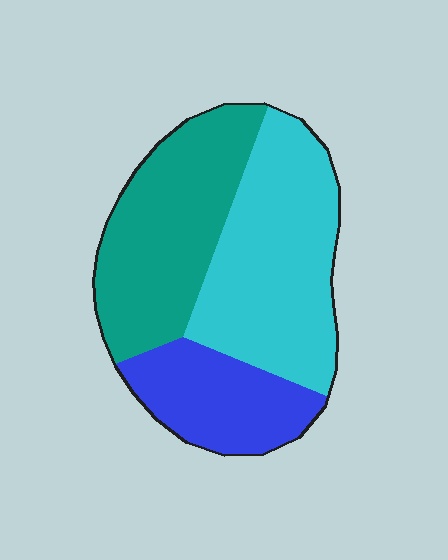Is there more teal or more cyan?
Cyan.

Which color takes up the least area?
Blue, at roughly 20%.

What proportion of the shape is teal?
Teal takes up about three eighths (3/8) of the shape.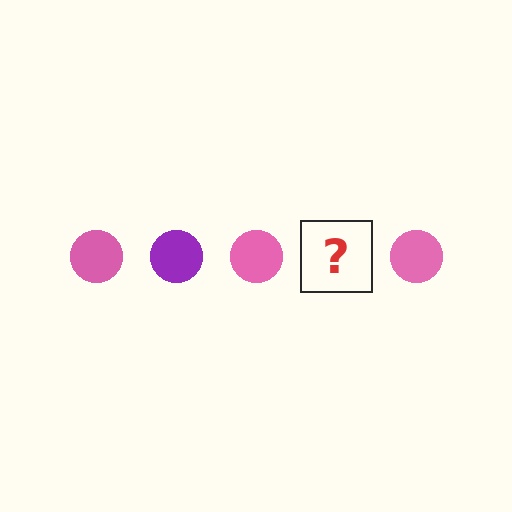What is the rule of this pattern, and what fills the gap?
The rule is that the pattern cycles through pink, purple circles. The gap should be filled with a purple circle.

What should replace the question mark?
The question mark should be replaced with a purple circle.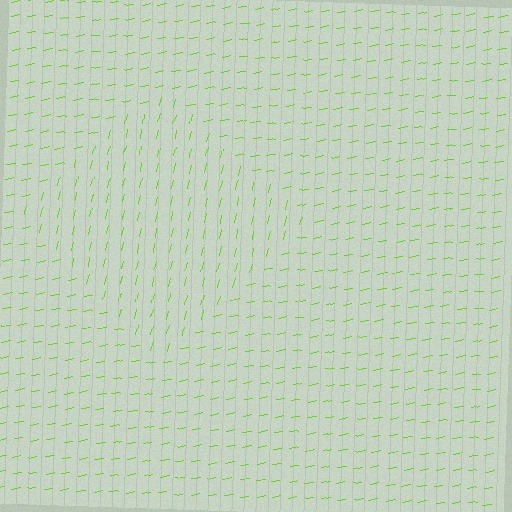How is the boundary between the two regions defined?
The boundary is defined purely by a change in line orientation (approximately 66 degrees difference). All lines are the same color and thickness.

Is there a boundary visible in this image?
Yes, there is a texture boundary formed by a change in line orientation.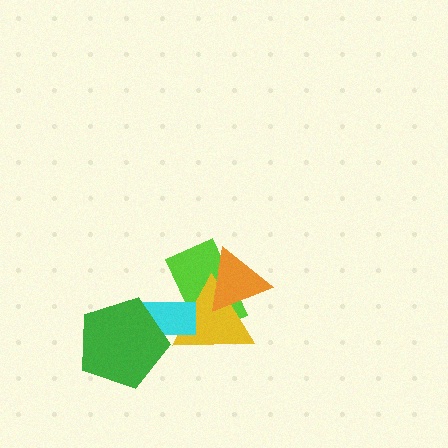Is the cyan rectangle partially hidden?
Yes, it is partially covered by another shape.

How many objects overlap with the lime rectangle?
3 objects overlap with the lime rectangle.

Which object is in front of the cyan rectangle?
The green pentagon is in front of the cyan rectangle.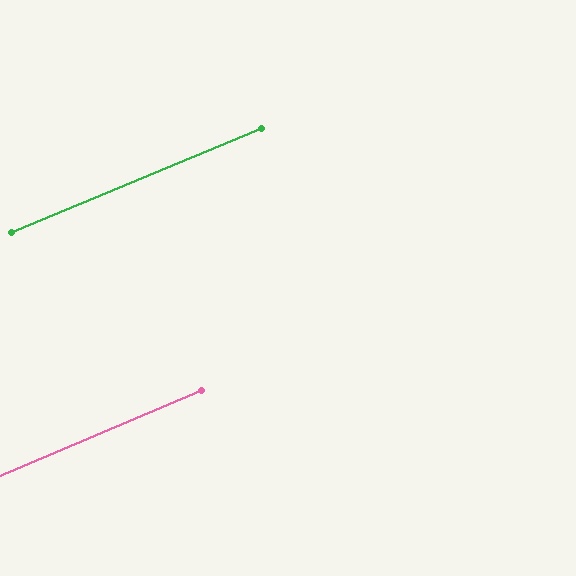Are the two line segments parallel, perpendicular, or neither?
Parallel — their directions differ by only 0.1°.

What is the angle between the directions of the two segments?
Approximately 0 degrees.